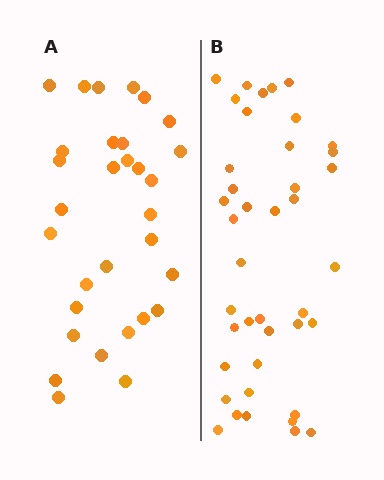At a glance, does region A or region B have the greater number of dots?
Region B (the right region) has more dots.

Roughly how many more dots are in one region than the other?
Region B has roughly 10 or so more dots than region A.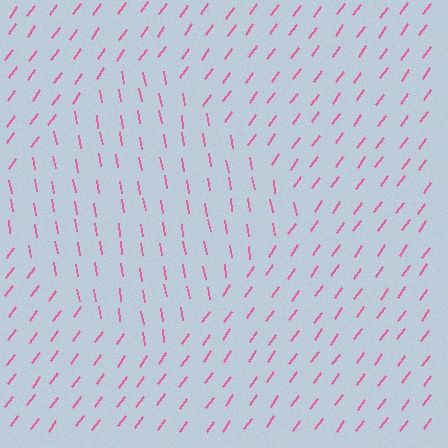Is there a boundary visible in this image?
Yes, there is a texture boundary formed by a change in line orientation.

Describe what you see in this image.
The image is filled with small pink line segments. A diamond region in the image has lines oriented differently from the surrounding lines, creating a visible texture boundary.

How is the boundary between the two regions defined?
The boundary is defined purely by a change in line orientation (approximately 45 degrees difference). All lines are the same color and thickness.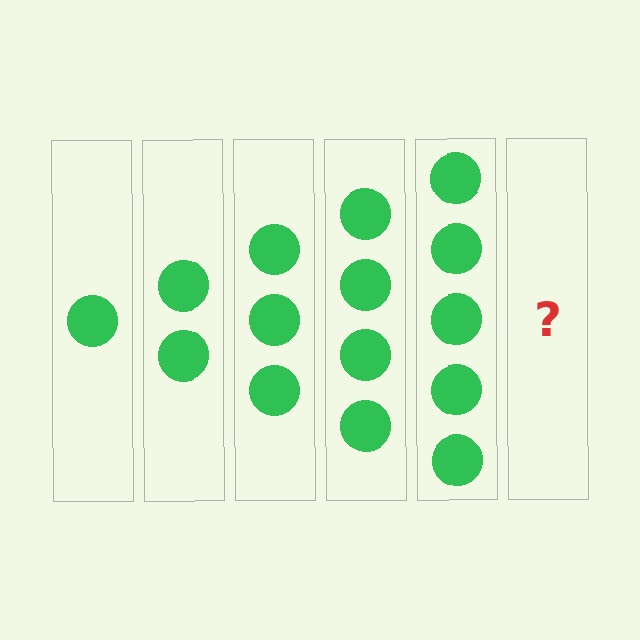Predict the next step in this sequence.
The next step is 6 circles.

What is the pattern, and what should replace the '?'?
The pattern is that each step adds one more circle. The '?' should be 6 circles.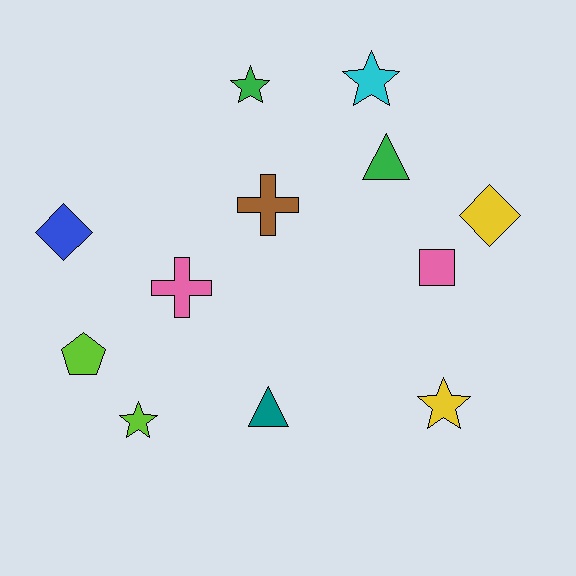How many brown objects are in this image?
There is 1 brown object.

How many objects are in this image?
There are 12 objects.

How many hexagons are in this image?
There are no hexagons.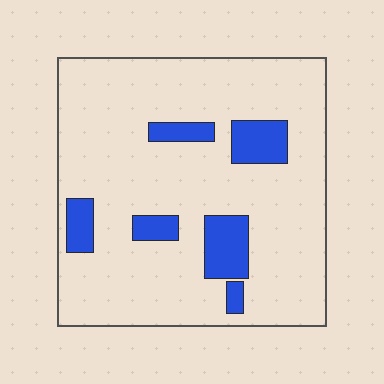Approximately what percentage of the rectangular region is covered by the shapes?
Approximately 15%.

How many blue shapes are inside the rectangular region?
6.